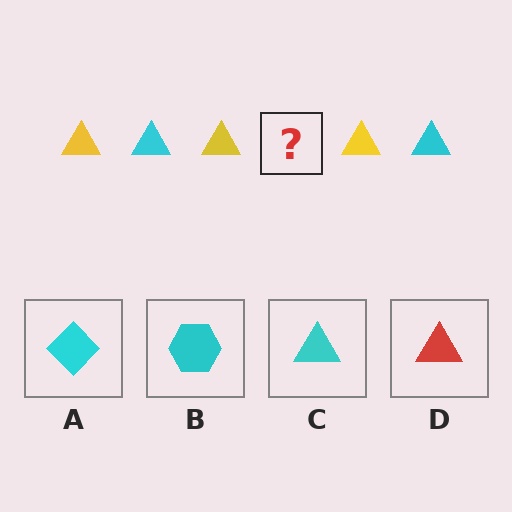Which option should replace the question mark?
Option C.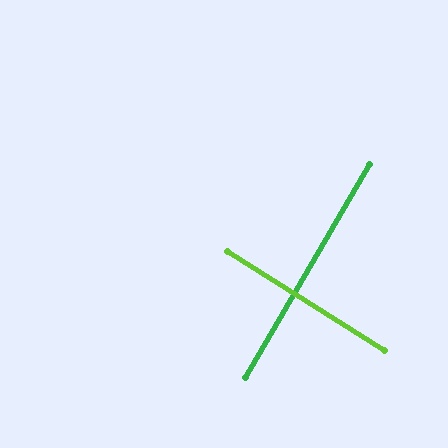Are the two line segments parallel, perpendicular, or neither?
Perpendicular — they meet at approximately 88°.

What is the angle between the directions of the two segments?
Approximately 88 degrees.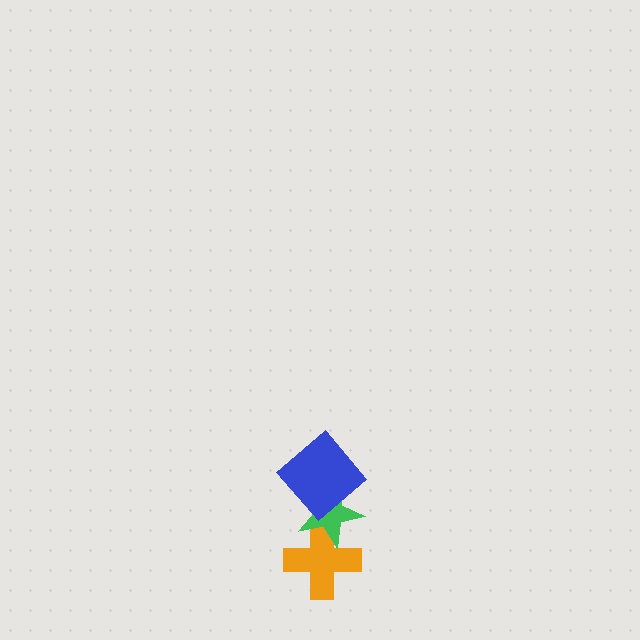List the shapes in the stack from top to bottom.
From top to bottom: the blue diamond, the green star, the orange cross.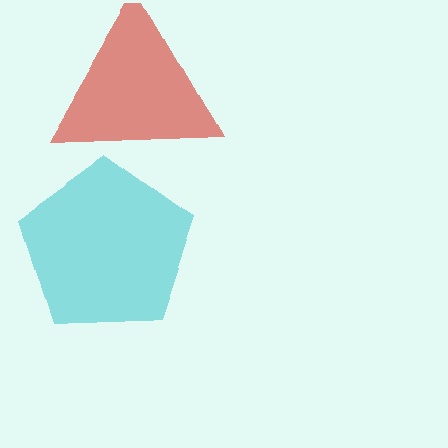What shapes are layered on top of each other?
The layered shapes are: a red triangle, a cyan pentagon.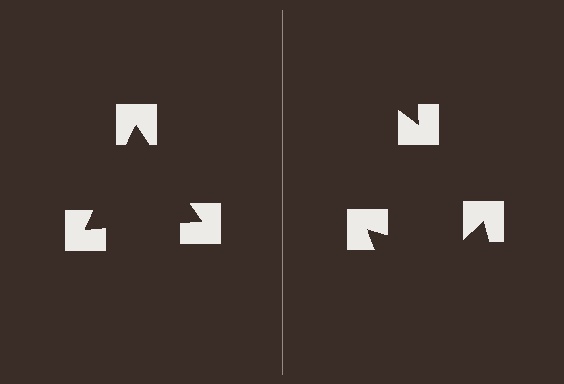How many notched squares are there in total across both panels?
6 — 3 on each side.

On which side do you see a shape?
An illusory triangle appears on the left side. On the right side the wedge cuts are rotated, so no coherent shape forms.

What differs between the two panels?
The notched squares are positioned identically on both sides; only the wedge orientations differ. On the left they align to a triangle; on the right they are misaligned.